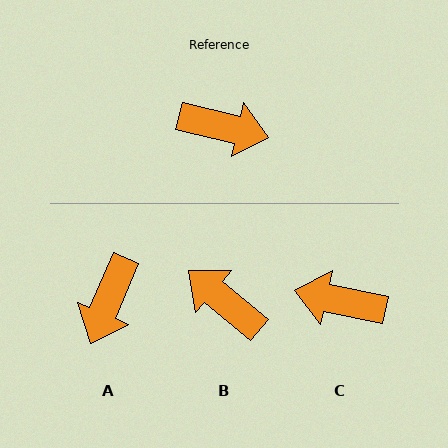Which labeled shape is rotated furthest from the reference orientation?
C, about 179 degrees away.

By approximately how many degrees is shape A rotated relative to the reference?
Approximately 99 degrees clockwise.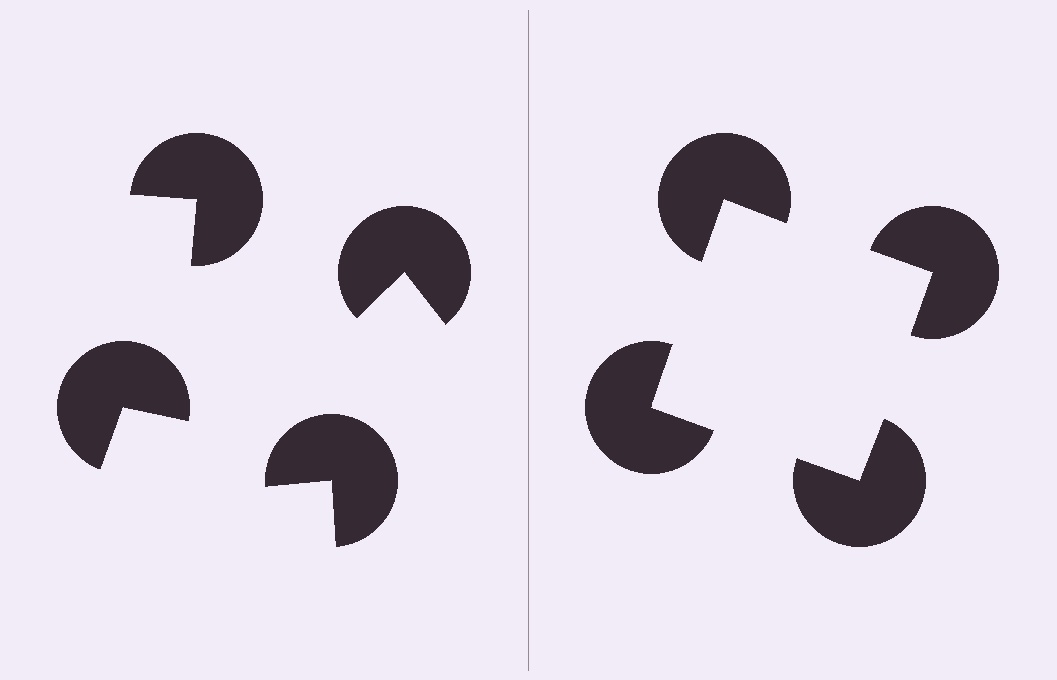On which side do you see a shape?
An illusory square appears on the right side. On the left side the wedge cuts are rotated, so no coherent shape forms.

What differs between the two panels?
The pac-man discs are positioned identically on both sides; only the wedge orientations differ. On the right they align to a square; on the left they are misaligned.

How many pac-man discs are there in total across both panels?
8 — 4 on each side.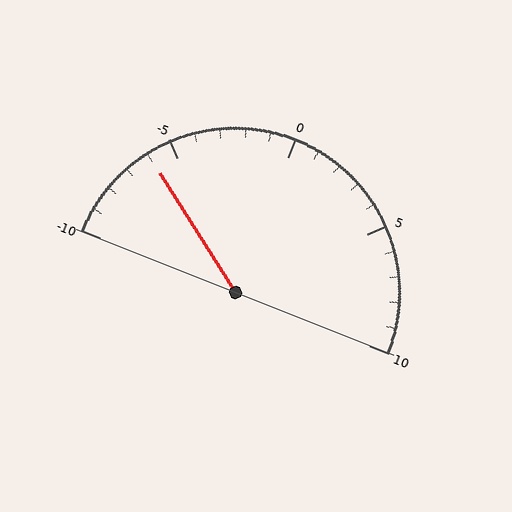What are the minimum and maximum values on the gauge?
The gauge ranges from -10 to 10.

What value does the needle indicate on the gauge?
The needle indicates approximately -6.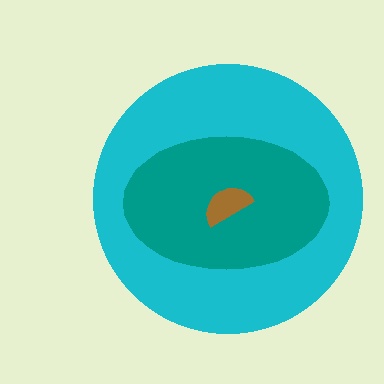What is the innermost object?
The brown semicircle.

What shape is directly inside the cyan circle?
The teal ellipse.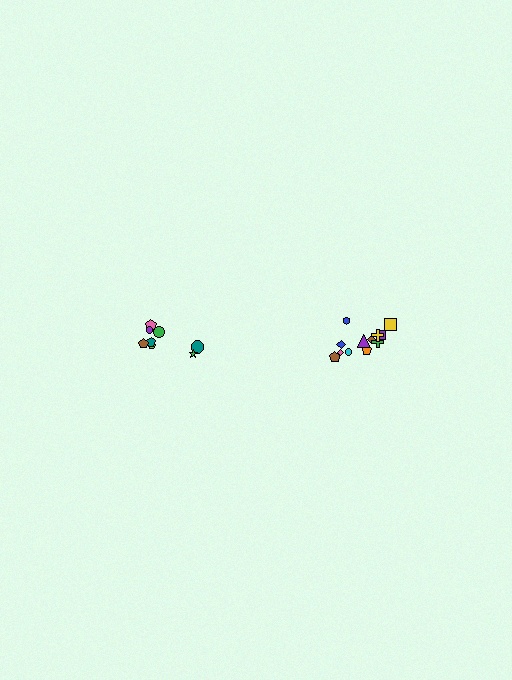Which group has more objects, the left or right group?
The right group.